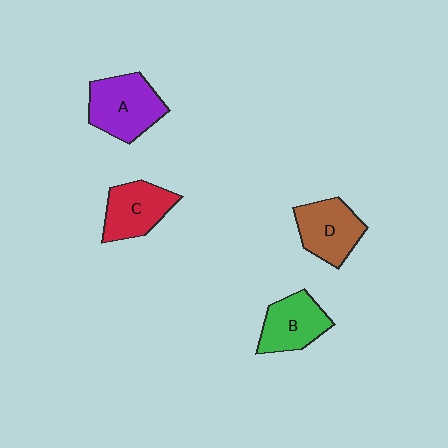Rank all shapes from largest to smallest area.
From largest to smallest: A (purple), D (brown), B (green), C (red).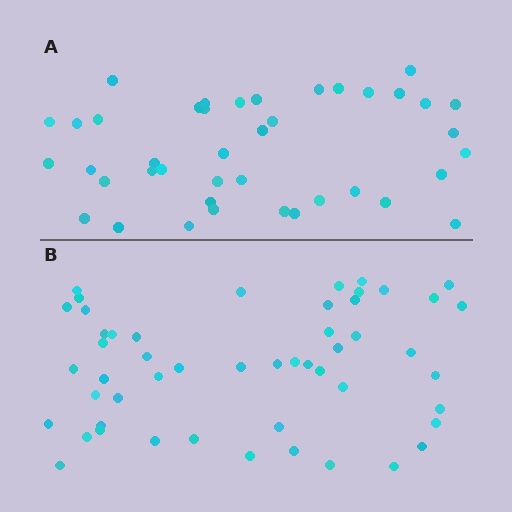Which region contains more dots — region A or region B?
Region B (the bottom region) has more dots.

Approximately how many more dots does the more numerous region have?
Region B has roughly 10 or so more dots than region A.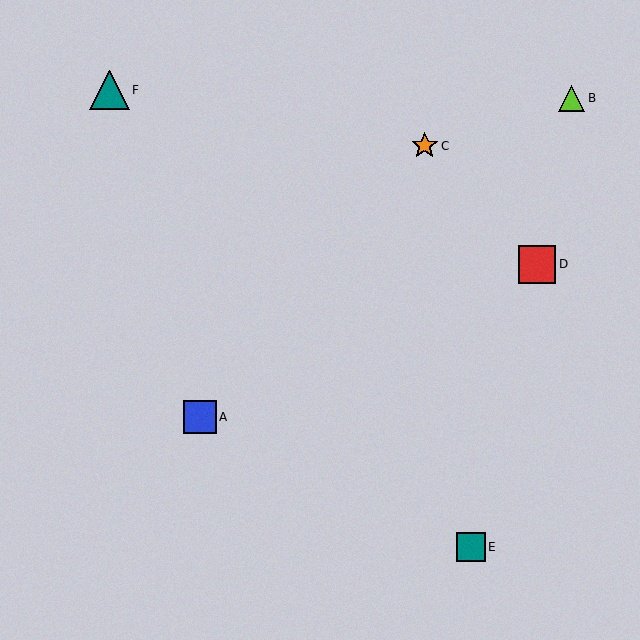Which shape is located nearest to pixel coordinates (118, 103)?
The teal triangle (labeled F) at (109, 90) is nearest to that location.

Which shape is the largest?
The teal triangle (labeled F) is the largest.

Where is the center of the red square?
The center of the red square is at (537, 264).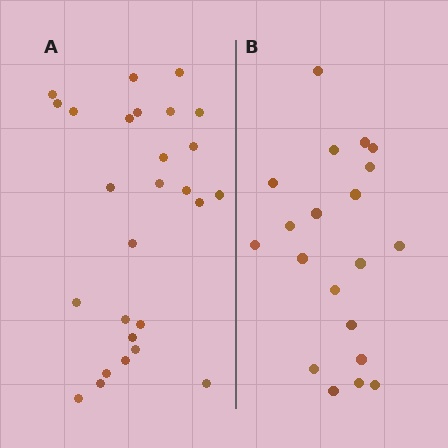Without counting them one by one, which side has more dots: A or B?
Region A (the left region) has more dots.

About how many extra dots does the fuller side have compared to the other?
Region A has roughly 8 or so more dots than region B.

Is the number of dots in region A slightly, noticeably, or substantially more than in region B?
Region A has noticeably more, but not dramatically so. The ratio is roughly 1.4 to 1.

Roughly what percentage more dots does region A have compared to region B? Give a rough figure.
About 35% more.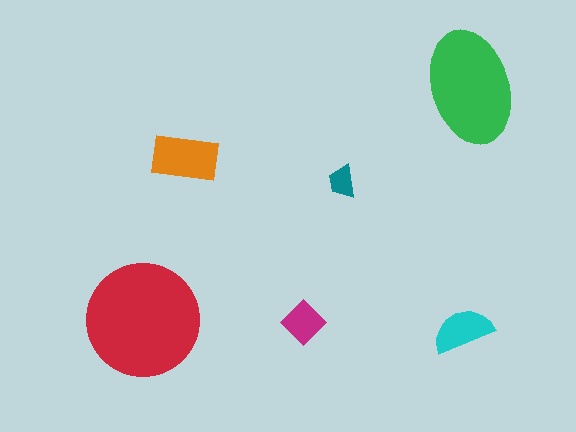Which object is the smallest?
The teal trapezoid.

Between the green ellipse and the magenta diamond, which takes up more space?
The green ellipse.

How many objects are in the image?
There are 6 objects in the image.